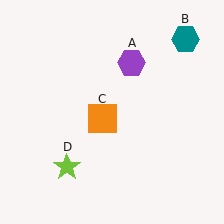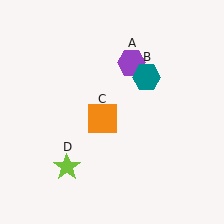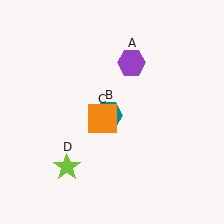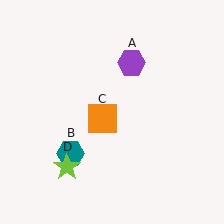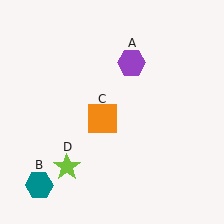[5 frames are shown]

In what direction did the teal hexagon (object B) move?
The teal hexagon (object B) moved down and to the left.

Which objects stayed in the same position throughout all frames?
Purple hexagon (object A) and orange square (object C) and lime star (object D) remained stationary.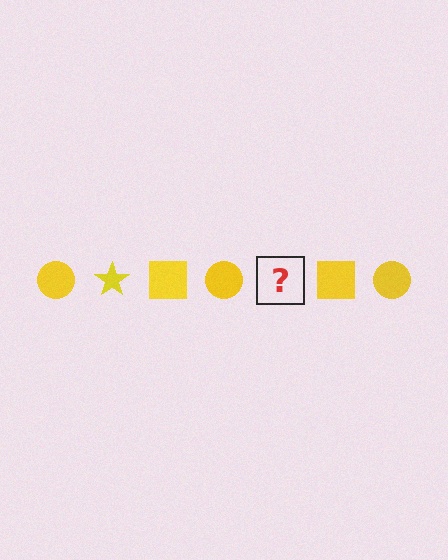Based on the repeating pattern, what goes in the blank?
The blank should be a yellow star.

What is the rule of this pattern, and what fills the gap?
The rule is that the pattern cycles through circle, star, square shapes in yellow. The gap should be filled with a yellow star.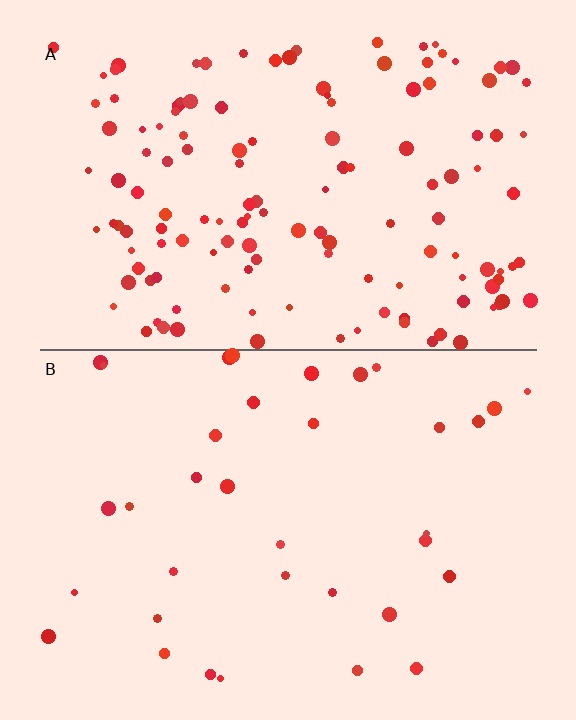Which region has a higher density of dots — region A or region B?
A (the top).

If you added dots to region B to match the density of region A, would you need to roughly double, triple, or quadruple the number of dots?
Approximately quadruple.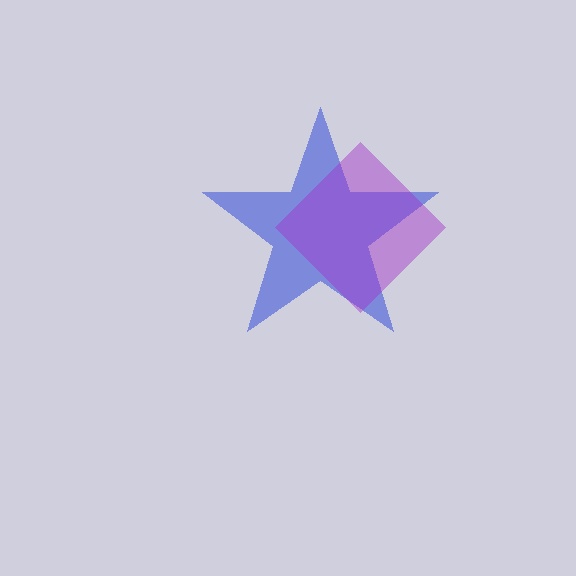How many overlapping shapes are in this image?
There are 2 overlapping shapes in the image.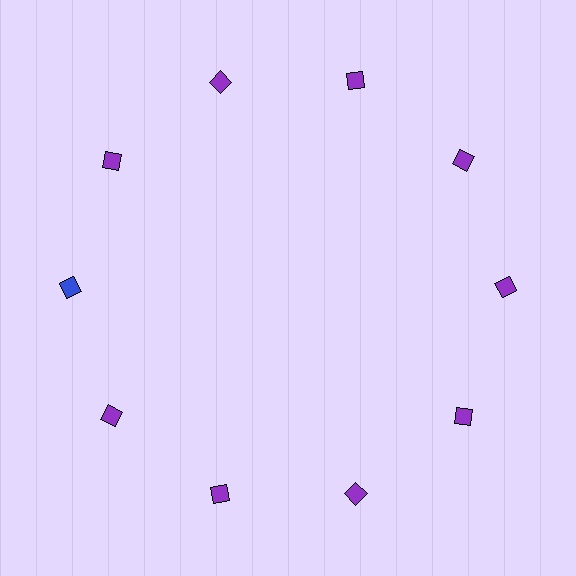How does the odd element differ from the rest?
It has a different color: blue instead of purple.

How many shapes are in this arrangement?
There are 10 shapes arranged in a ring pattern.